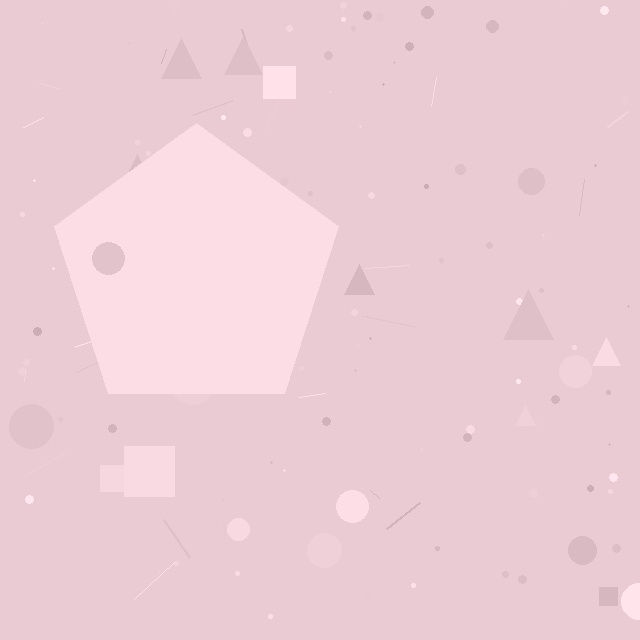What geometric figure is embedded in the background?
A pentagon is embedded in the background.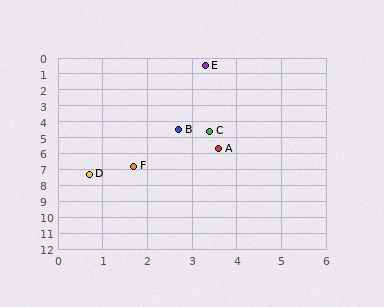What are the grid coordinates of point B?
Point B is at approximately (2.7, 4.5).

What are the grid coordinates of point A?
Point A is at approximately (3.6, 5.7).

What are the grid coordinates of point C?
Point C is at approximately (3.4, 4.6).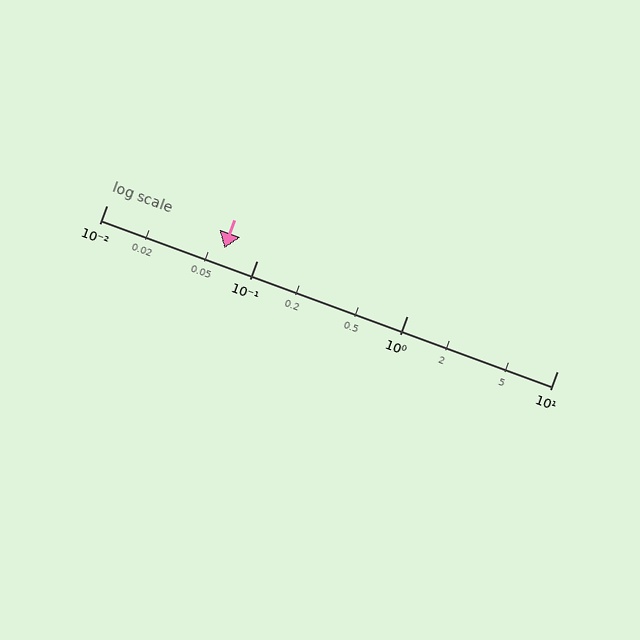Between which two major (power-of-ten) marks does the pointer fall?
The pointer is between 0.01 and 0.1.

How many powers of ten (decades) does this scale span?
The scale spans 3 decades, from 0.01 to 10.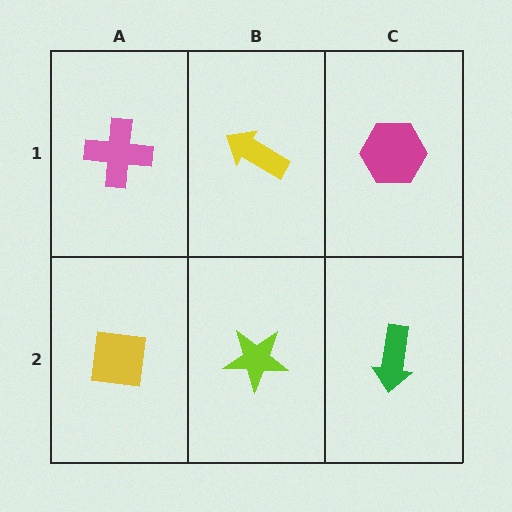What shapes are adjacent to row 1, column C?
A green arrow (row 2, column C), a yellow arrow (row 1, column B).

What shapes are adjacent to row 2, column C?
A magenta hexagon (row 1, column C), a lime star (row 2, column B).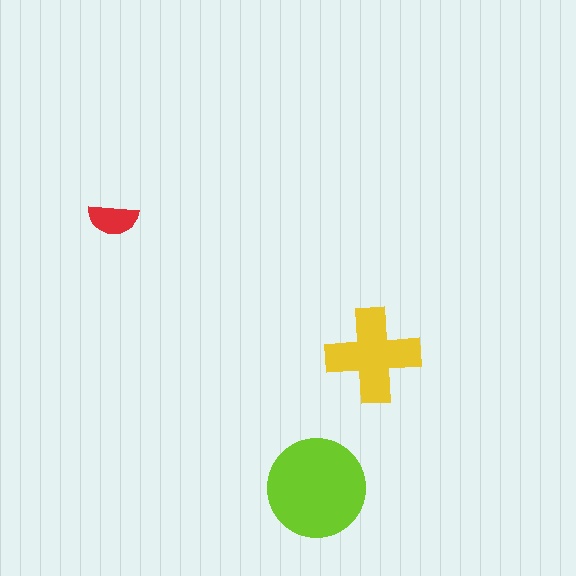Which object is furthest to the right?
The yellow cross is rightmost.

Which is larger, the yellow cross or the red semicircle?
The yellow cross.